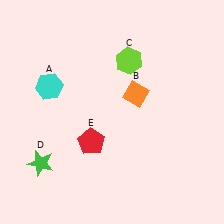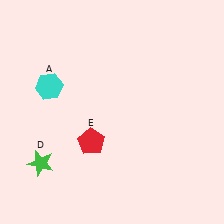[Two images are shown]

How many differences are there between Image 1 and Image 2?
There are 2 differences between the two images.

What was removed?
The orange diamond (B), the lime hexagon (C) were removed in Image 2.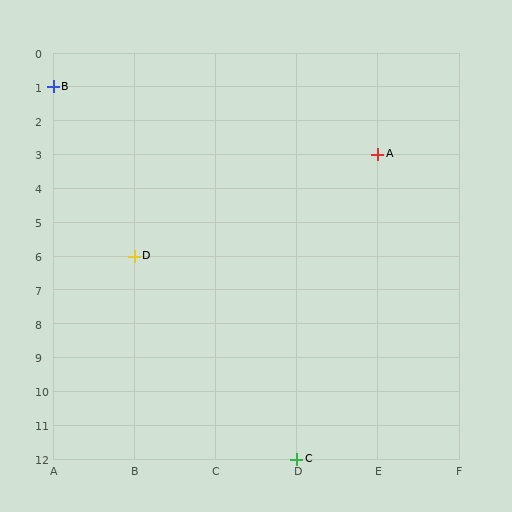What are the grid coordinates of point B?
Point B is at grid coordinates (A, 1).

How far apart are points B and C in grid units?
Points B and C are 3 columns and 11 rows apart (about 11.4 grid units diagonally).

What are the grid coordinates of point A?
Point A is at grid coordinates (E, 3).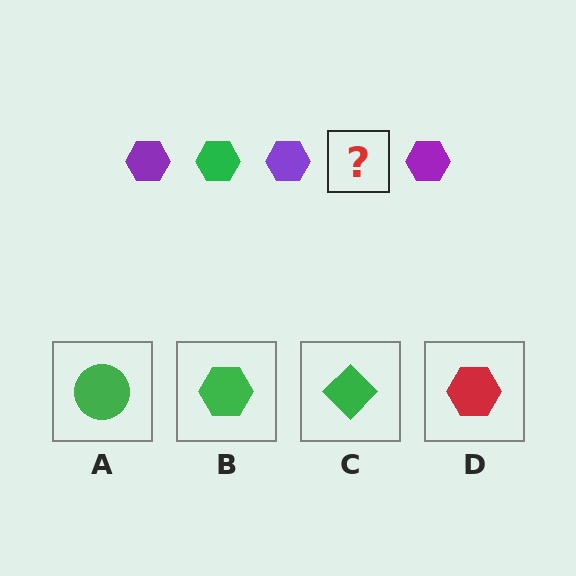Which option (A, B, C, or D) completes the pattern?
B.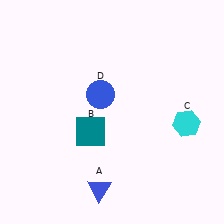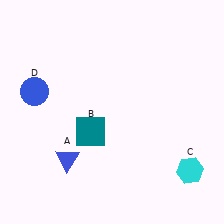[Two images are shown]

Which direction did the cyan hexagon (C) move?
The cyan hexagon (C) moved down.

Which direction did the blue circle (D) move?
The blue circle (D) moved left.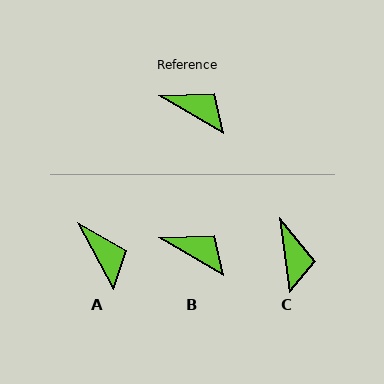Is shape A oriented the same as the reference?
No, it is off by about 32 degrees.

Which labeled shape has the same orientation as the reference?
B.